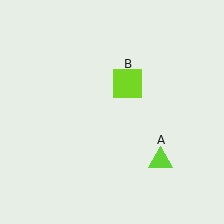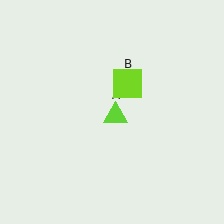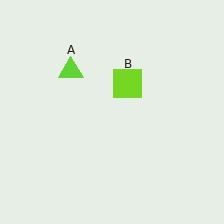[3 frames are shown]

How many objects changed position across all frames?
1 object changed position: lime triangle (object A).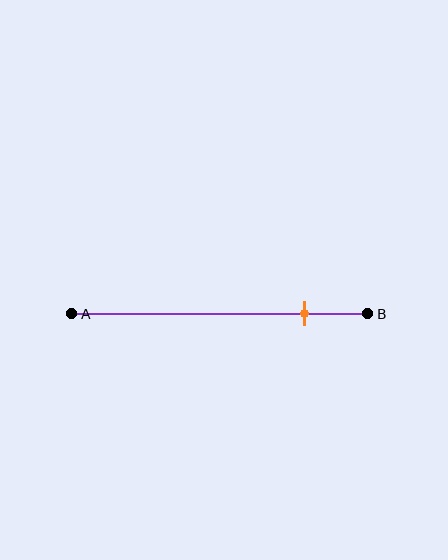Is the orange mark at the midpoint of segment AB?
No, the mark is at about 80% from A, not at the 50% midpoint.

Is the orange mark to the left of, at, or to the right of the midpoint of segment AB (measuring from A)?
The orange mark is to the right of the midpoint of segment AB.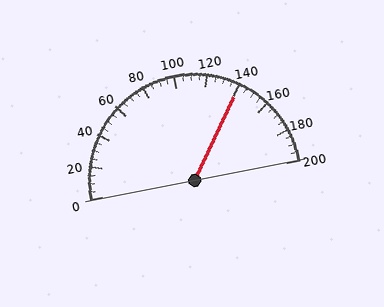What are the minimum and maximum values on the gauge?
The gauge ranges from 0 to 200.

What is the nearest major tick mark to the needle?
The nearest major tick mark is 140.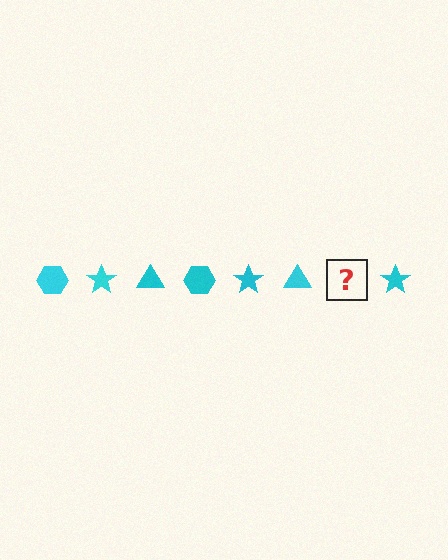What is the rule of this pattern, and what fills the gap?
The rule is that the pattern cycles through hexagon, star, triangle shapes in cyan. The gap should be filled with a cyan hexagon.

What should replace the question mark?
The question mark should be replaced with a cyan hexagon.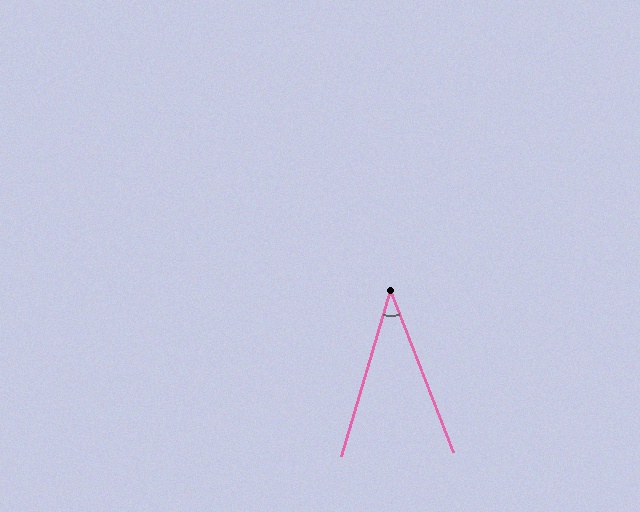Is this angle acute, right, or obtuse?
It is acute.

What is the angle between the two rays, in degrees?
Approximately 38 degrees.